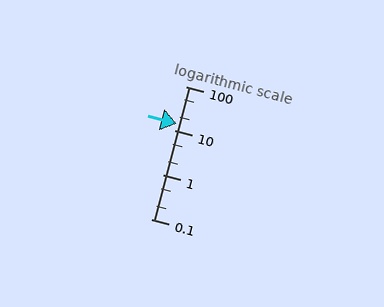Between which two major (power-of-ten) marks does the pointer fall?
The pointer is between 10 and 100.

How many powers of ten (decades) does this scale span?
The scale spans 3 decades, from 0.1 to 100.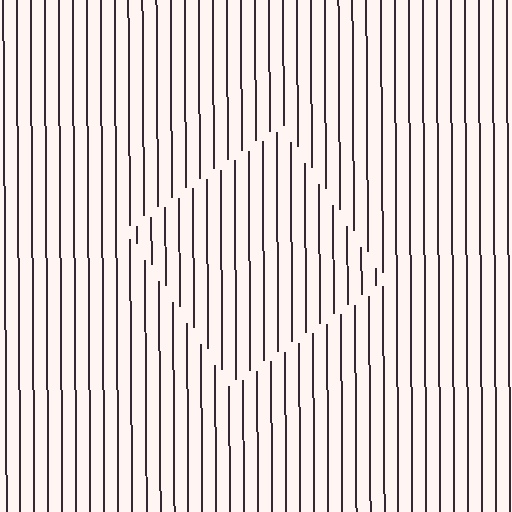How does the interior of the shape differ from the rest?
The interior of the shape contains the same grating, shifted by half a period — the contour is defined by the phase discontinuity where line-ends from the inner and outer gratings abut.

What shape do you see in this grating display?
An illusory square. The interior of the shape contains the same grating, shifted by half a period — the contour is defined by the phase discontinuity where line-ends from the inner and outer gratings abut.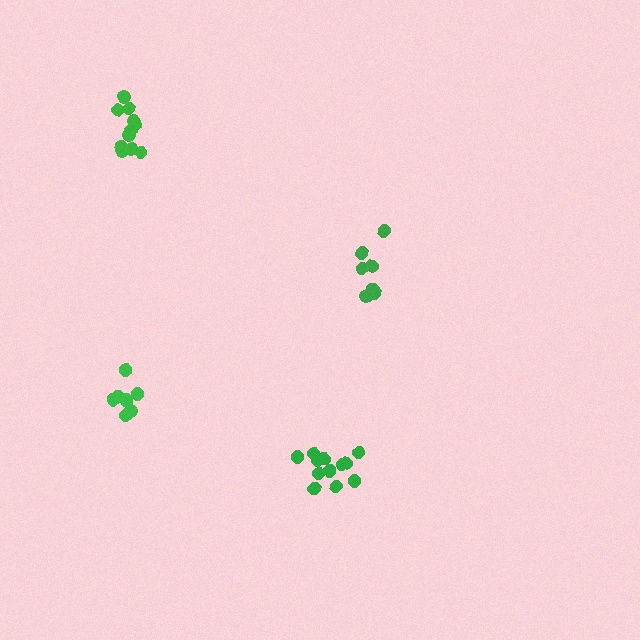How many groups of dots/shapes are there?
There are 4 groups.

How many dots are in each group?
Group 1: 12 dots, Group 2: 7 dots, Group 3: 8 dots, Group 4: 11 dots (38 total).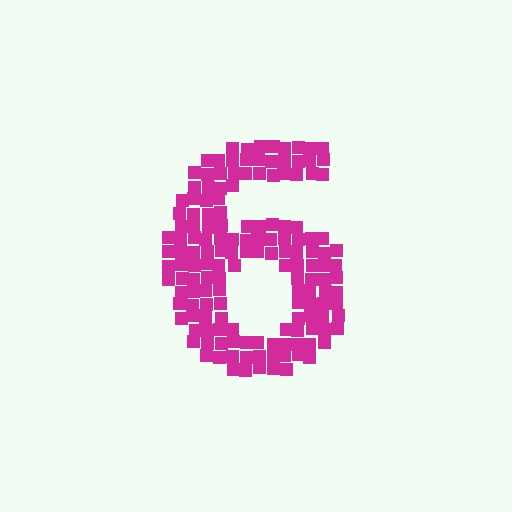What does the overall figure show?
The overall figure shows the digit 6.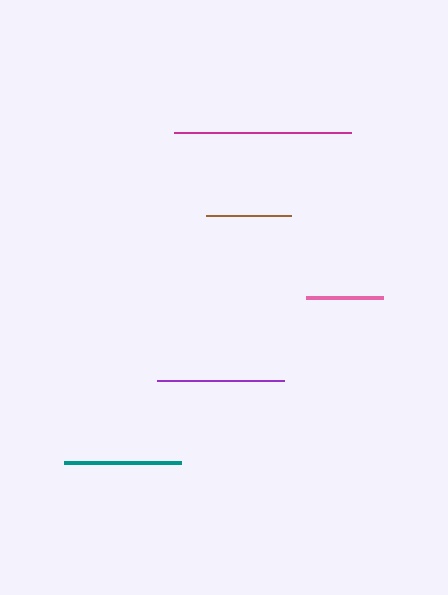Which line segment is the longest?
The magenta line is the longest at approximately 177 pixels.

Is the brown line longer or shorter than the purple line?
The purple line is longer than the brown line.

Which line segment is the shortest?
The pink line is the shortest at approximately 77 pixels.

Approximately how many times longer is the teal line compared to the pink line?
The teal line is approximately 1.5 times the length of the pink line.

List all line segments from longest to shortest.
From longest to shortest: magenta, purple, teal, brown, pink.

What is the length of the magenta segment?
The magenta segment is approximately 177 pixels long.